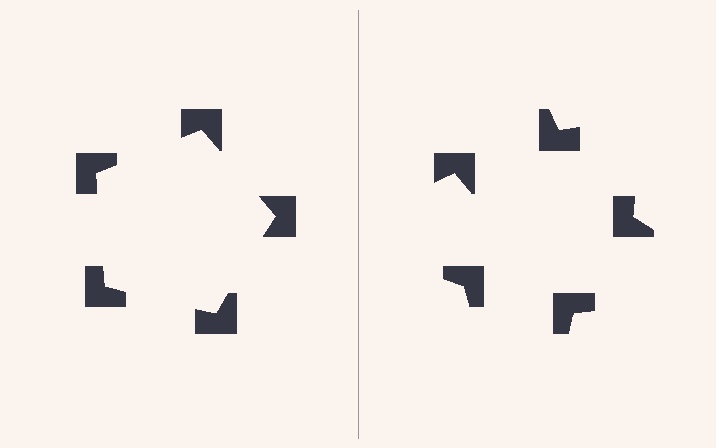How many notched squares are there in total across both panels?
10 — 5 on each side.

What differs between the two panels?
The notched squares are positioned identically on both sides; only the wedge orientations differ. On the left they align to a pentagon; on the right they are misaligned.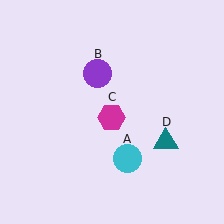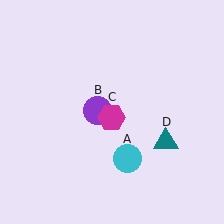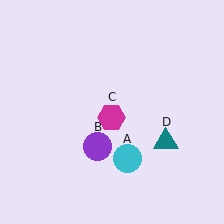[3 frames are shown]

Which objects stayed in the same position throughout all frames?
Cyan circle (object A) and magenta hexagon (object C) and teal triangle (object D) remained stationary.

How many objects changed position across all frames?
1 object changed position: purple circle (object B).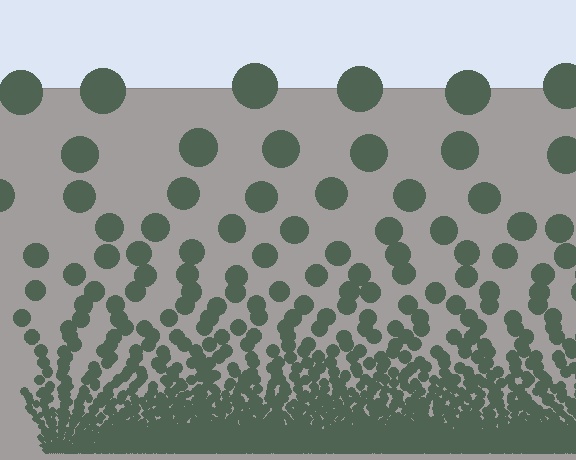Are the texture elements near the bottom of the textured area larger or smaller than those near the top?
Smaller. The gradient is inverted — elements near the bottom are smaller and denser.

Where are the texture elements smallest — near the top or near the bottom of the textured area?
Near the bottom.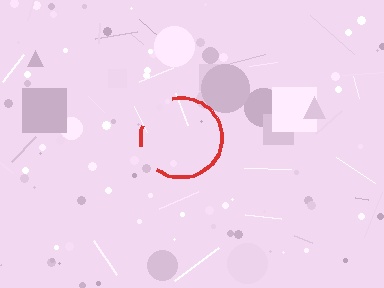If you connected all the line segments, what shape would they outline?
They would outline a circle.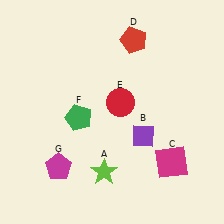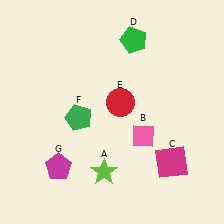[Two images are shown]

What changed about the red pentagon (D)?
In Image 1, D is red. In Image 2, it changed to green.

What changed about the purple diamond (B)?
In Image 1, B is purple. In Image 2, it changed to pink.